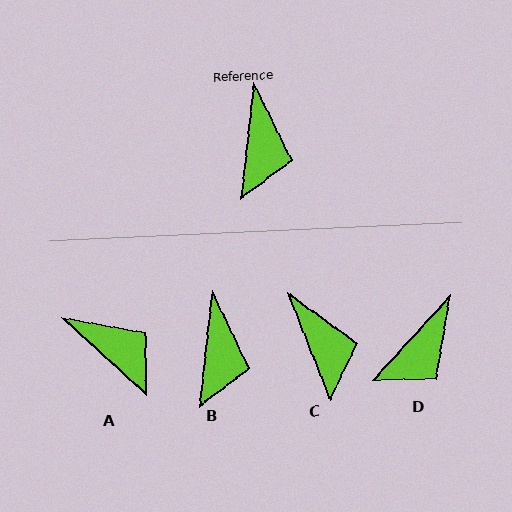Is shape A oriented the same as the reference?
No, it is off by about 54 degrees.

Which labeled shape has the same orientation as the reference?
B.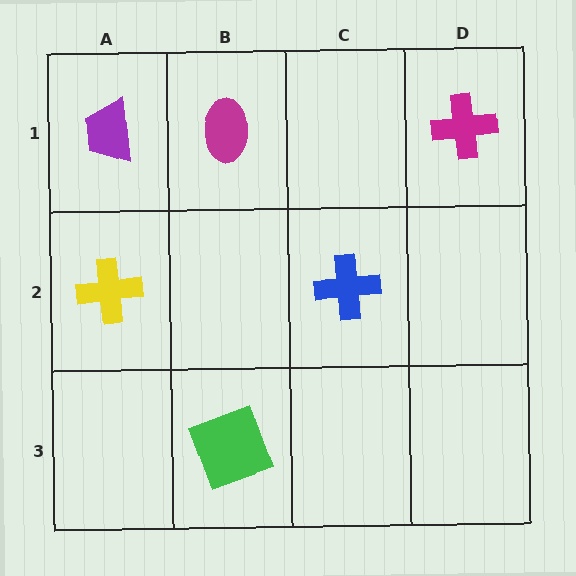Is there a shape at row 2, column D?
No, that cell is empty.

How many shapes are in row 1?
3 shapes.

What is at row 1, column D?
A magenta cross.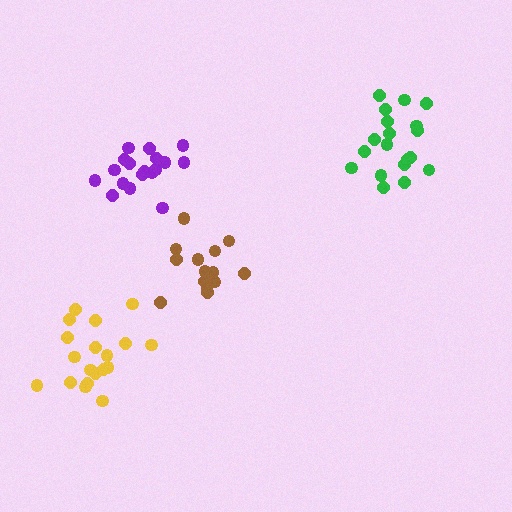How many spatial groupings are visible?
There are 4 spatial groupings.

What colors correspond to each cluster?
The clusters are colored: green, purple, yellow, brown.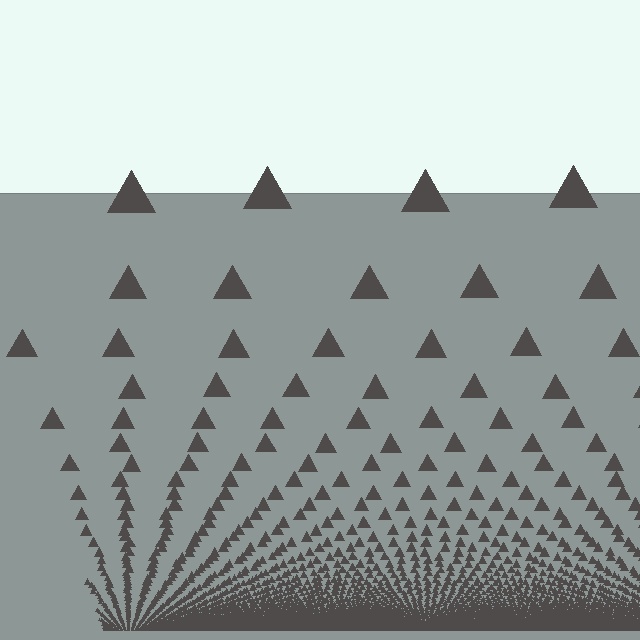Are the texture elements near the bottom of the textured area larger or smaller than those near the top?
Smaller. The gradient is inverted — elements near the bottom are smaller and denser.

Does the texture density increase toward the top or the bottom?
Density increases toward the bottom.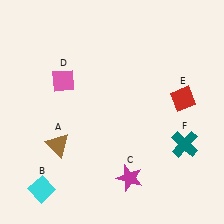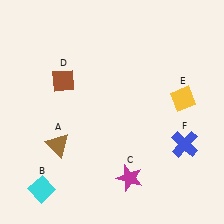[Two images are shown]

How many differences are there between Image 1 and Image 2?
There are 3 differences between the two images.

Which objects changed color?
D changed from pink to brown. E changed from red to yellow. F changed from teal to blue.